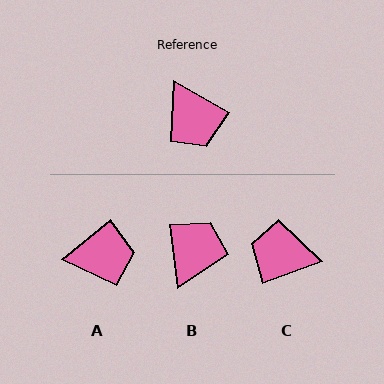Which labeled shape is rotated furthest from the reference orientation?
C, about 131 degrees away.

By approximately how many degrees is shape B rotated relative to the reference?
Approximately 127 degrees counter-clockwise.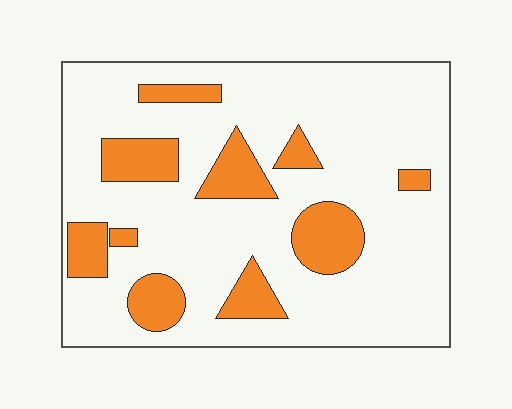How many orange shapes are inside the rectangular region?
10.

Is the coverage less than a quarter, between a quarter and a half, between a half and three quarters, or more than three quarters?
Less than a quarter.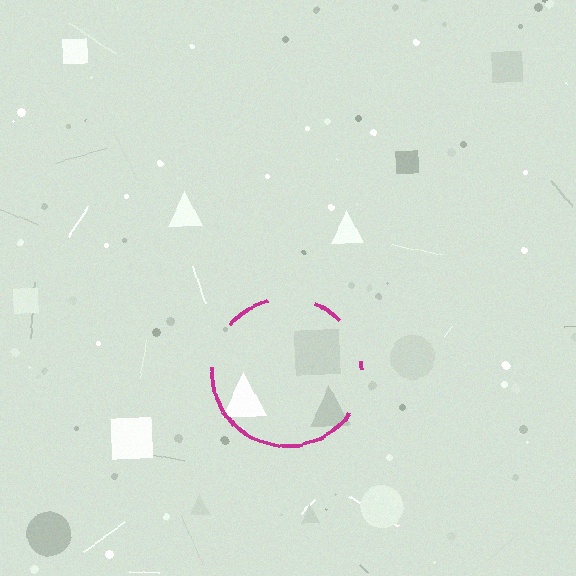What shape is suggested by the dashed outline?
The dashed outline suggests a circle.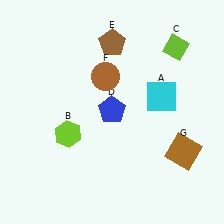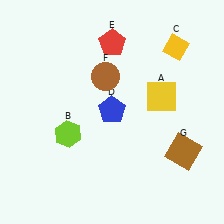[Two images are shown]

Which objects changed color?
A changed from cyan to yellow. C changed from lime to yellow. E changed from brown to red.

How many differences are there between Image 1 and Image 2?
There are 3 differences between the two images.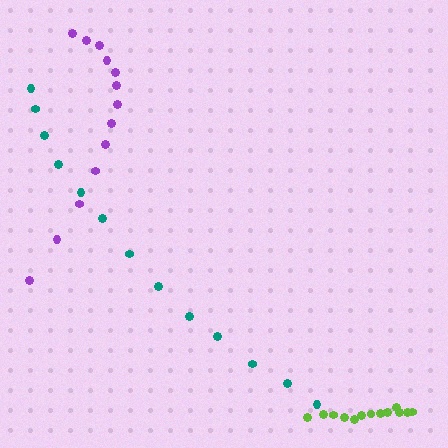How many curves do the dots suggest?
There are 3 distinct paths.